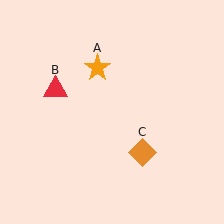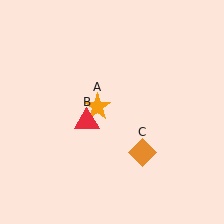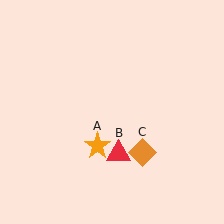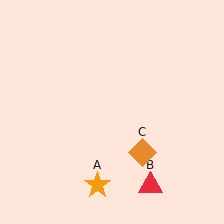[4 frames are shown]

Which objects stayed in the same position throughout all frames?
Orange diamond (object C) remained stationary.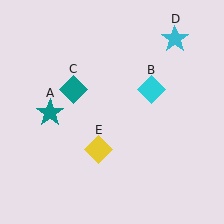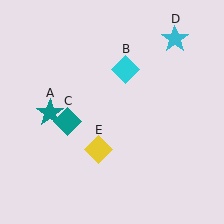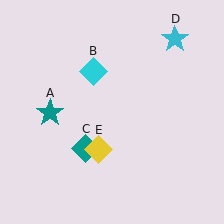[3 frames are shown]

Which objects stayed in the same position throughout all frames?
Teal star (object A) and cyan star (object D) and yellow diamond (object E) remained stationary.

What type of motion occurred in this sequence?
The cyan diamond (object B), teal diamond (object C) rotated counterclockwise around the center of the scene.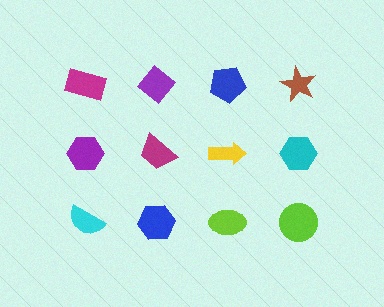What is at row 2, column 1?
A purple hexagon.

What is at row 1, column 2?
A purple diamond.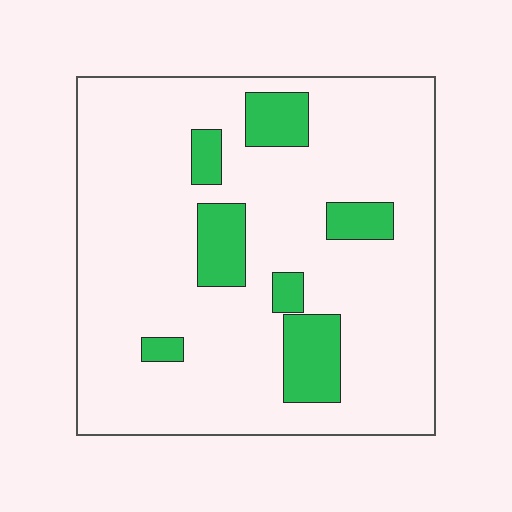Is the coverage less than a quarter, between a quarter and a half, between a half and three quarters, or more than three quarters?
Less than a quarter.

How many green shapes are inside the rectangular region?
7.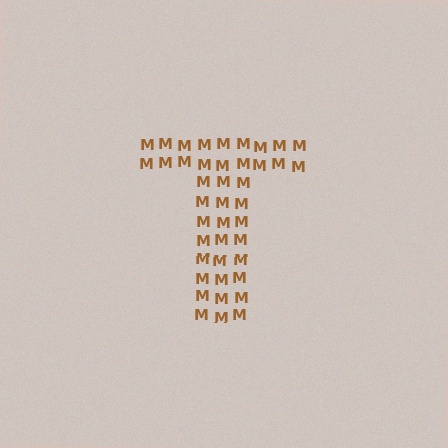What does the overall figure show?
The overall figure shows the letter T.